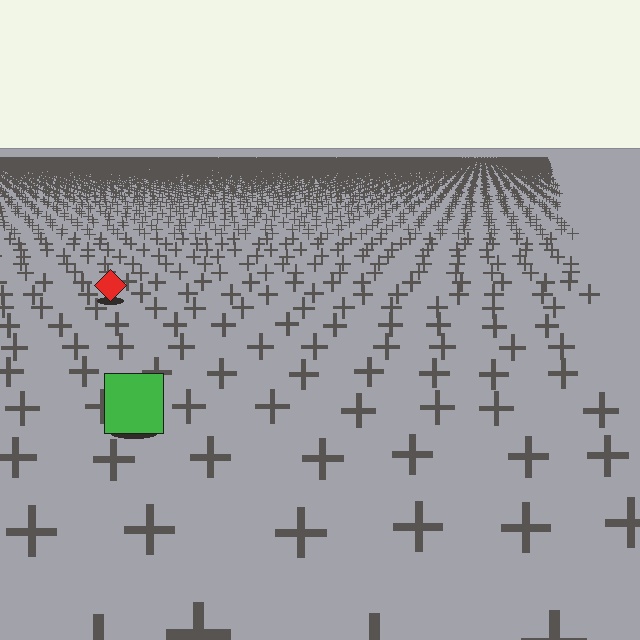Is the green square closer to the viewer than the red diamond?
Yes. The green square is closer — you can tell from the texture gradient: the ground texture is coarser near it.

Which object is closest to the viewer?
The green square is closest. The texture marks near it are larger and more spread out.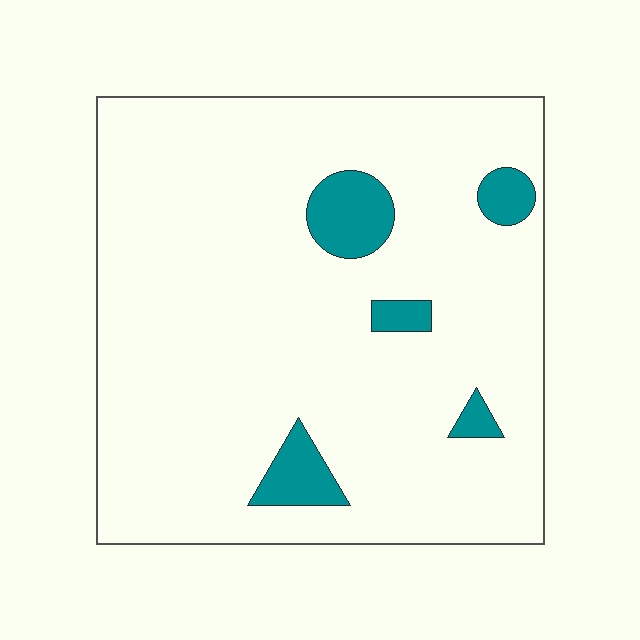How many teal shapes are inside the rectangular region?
5.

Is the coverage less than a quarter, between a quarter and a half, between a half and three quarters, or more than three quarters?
Less than a quarter.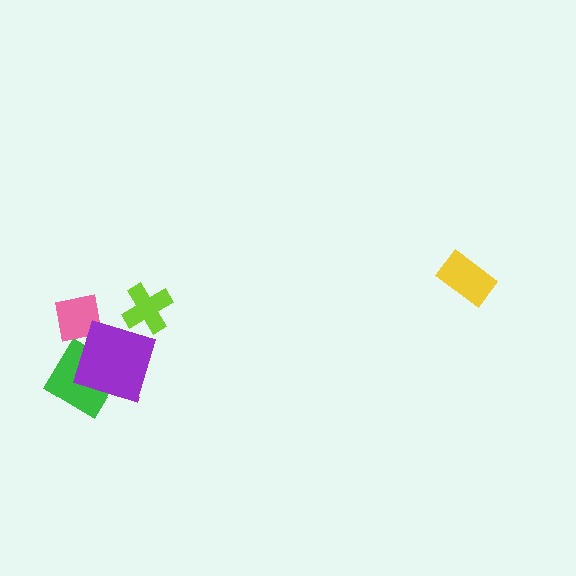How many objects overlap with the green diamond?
2 objects overlap with the green diamond.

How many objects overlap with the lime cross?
0 objects overlap with the lime cross.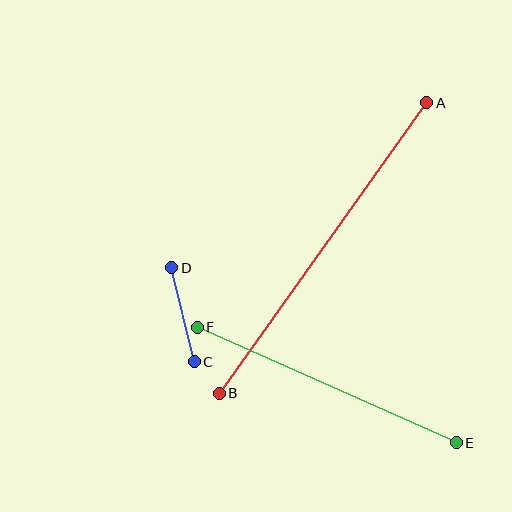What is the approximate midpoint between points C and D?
The midpoint is at approximately (183, 315) pixels.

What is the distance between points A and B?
The distance is approximately 357 pixels.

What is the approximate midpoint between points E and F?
The midpoint is at approximately (327, 385) pixels.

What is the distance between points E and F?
The distance is approximately 284 pixels.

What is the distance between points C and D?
The distance is approximately 97 pixels.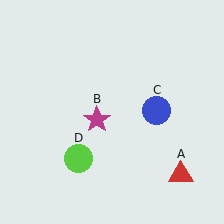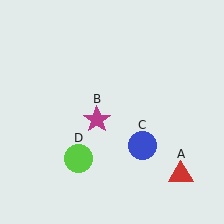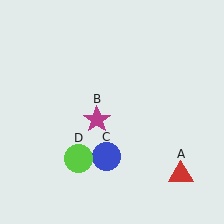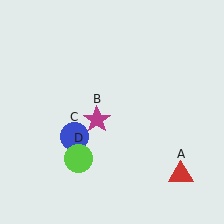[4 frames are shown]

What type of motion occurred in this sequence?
The blue circle (object C) rotated clockwise around the center of the scene.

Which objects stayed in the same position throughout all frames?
Red triangle (object A) and magenta star (object B) and lime circle (object D) remained stationary.